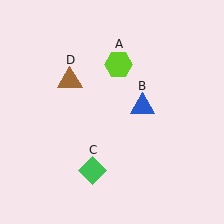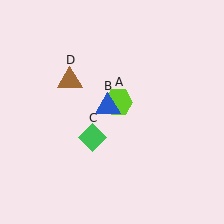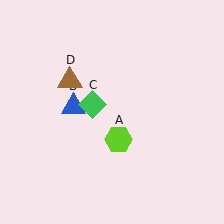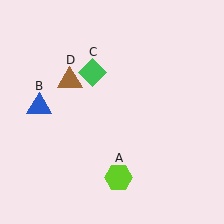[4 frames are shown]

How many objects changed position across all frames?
3 objects changed position: lime hexagon (object A), blue triangle (object B), green diamond (object C).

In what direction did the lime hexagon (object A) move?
The lime hexagon (object A) moved down.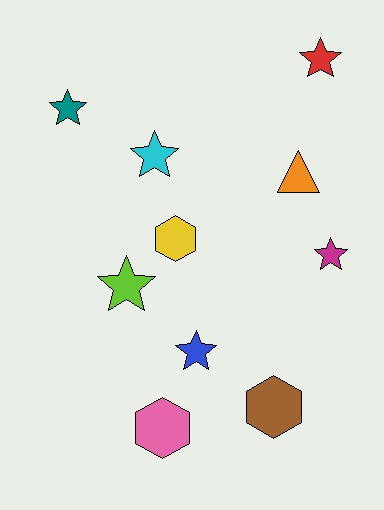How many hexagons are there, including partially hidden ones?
There are 3 hexagons.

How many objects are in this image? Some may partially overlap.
There are 10 objects.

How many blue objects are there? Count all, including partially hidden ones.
There is 1 blue object.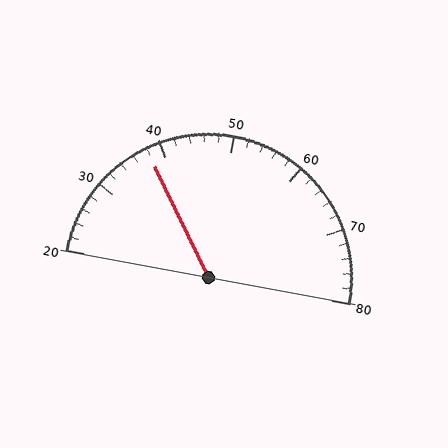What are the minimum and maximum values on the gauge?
The gauge ranges from 20 to 80.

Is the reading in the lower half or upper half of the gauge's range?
The reading is in the lower half of the range (20 to 80).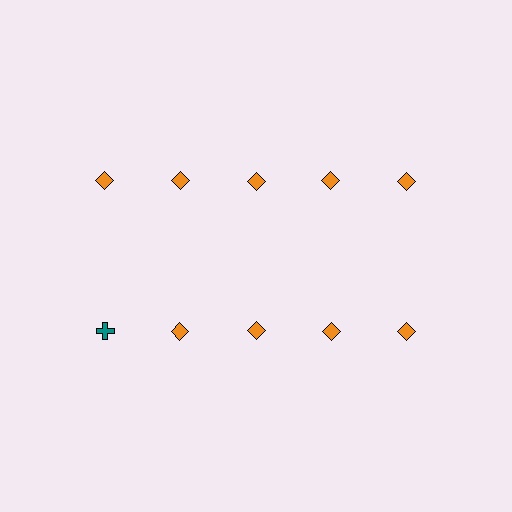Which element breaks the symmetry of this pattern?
The teal cross in the second row, leftmost column breaks the symmetry. All other shapes are orange diamonds.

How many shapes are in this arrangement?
There are 10 shapes arranged in a grid pattern.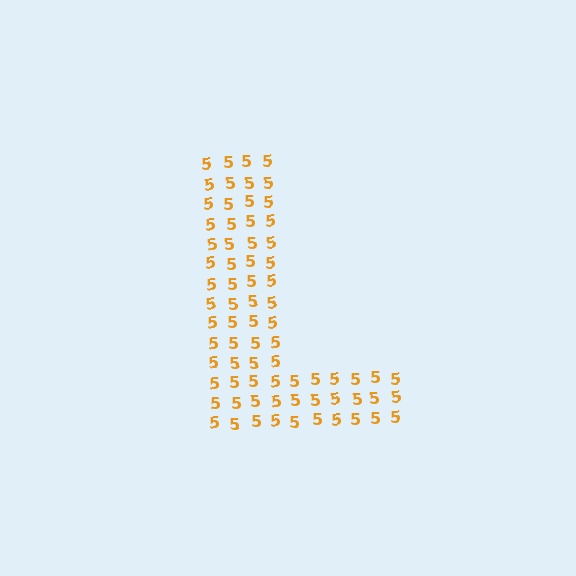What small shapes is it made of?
It is made of small digit 5's.